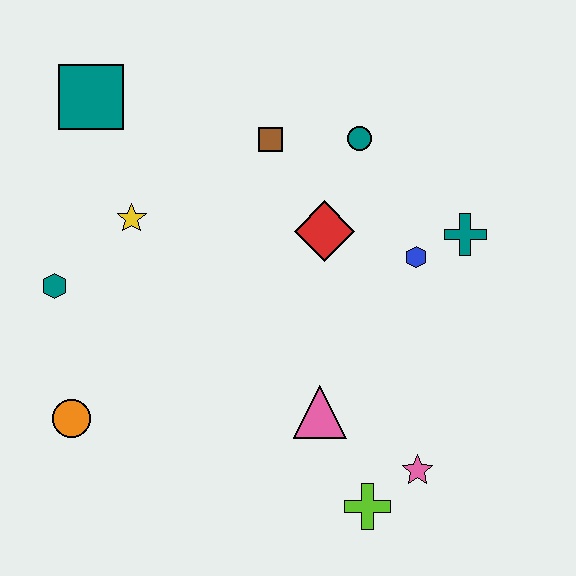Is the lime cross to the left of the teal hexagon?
No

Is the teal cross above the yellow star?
No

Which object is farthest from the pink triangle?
The teal square is farthest from the pink triangle.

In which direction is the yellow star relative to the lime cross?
The yellow star is above the lime cross.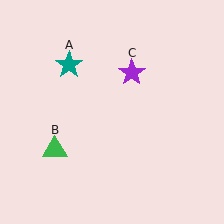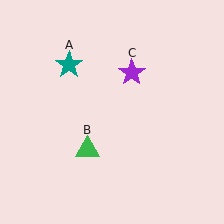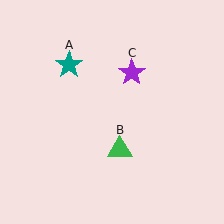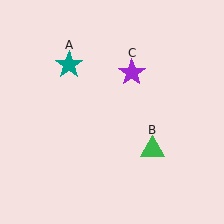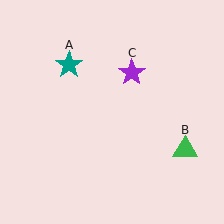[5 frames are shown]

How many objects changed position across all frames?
1 object changed position: green triangle (object B).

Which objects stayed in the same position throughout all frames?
Teal star (object A) and purple star (object C) remained stationary.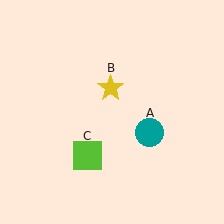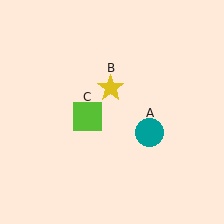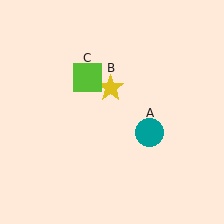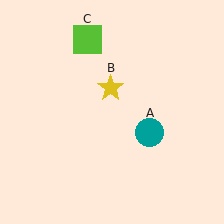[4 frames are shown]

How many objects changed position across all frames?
1 object changed position: lime square (object C).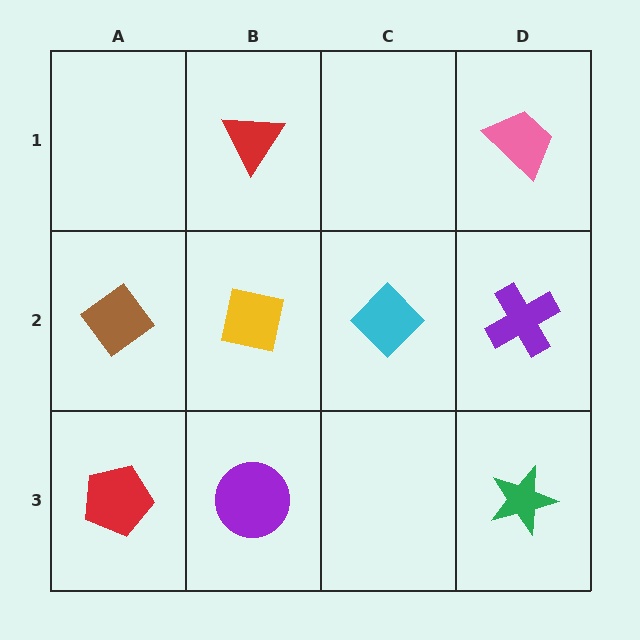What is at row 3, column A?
A red pentagon.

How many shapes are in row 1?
2 shapes.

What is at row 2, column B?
A yellow square.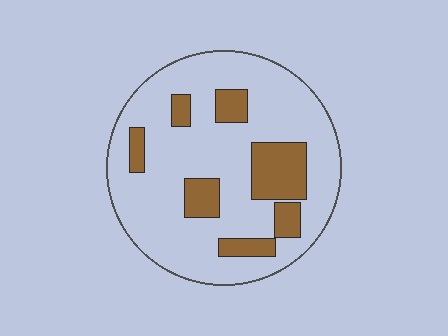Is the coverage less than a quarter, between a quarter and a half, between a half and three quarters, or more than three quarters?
Less than a quarter.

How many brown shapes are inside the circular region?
7.